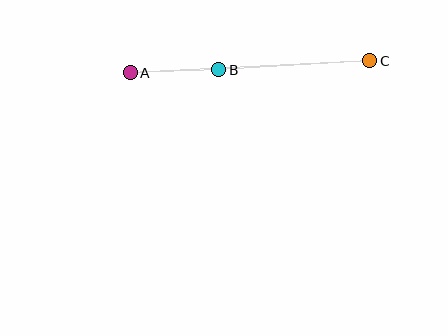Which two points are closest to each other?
Points A and B are closest to each other.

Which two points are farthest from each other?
Points A and C are farthest from each other.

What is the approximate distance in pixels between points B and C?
The distance between B and C is approximately 151 pixels.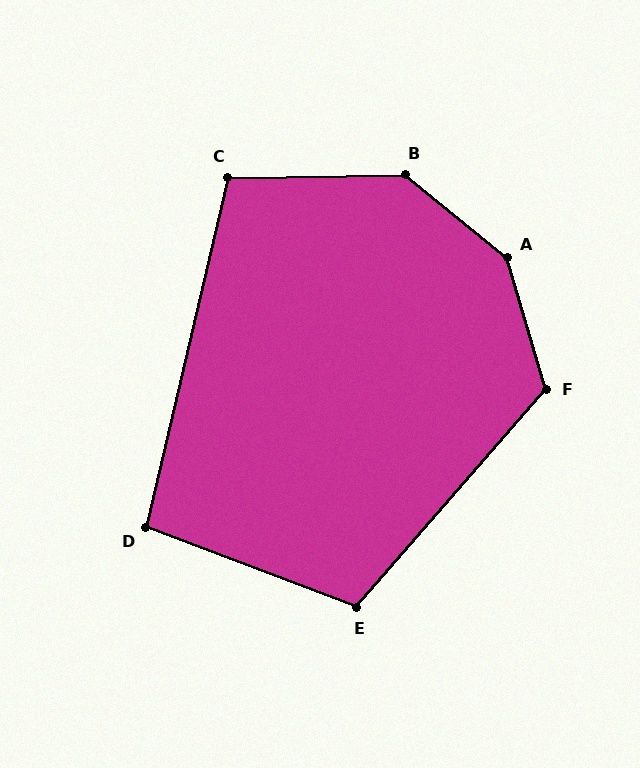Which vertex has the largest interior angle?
A, at approximately 145 degrees.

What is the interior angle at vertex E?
Approximately 110 degrees (obtuse).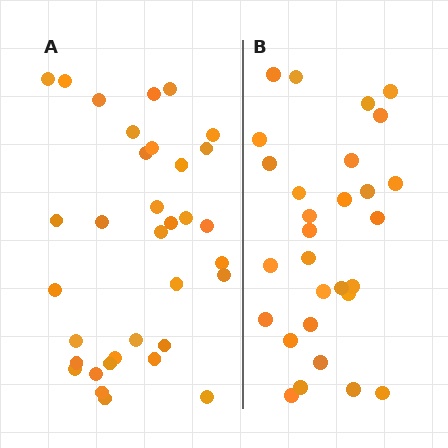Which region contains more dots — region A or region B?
Region A (the left region) has more dots.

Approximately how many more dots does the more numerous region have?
Region A has about 5 more dots than region B.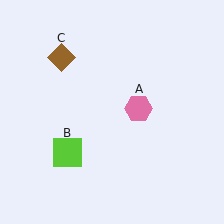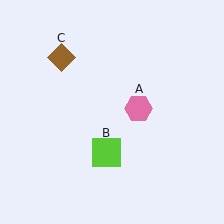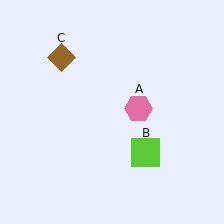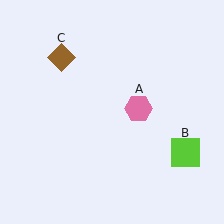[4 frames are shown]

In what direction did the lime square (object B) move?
The lime square (object B) moved right.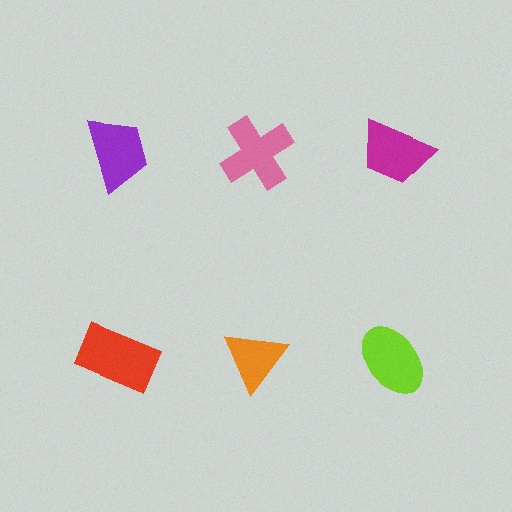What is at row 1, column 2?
A pink cross.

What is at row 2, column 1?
A red rectangle.